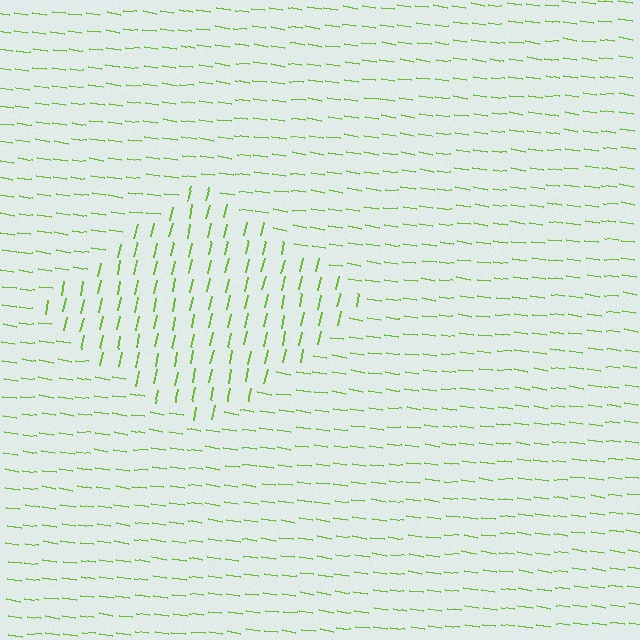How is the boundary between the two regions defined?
The boundary is defined purely by a change in line orientation (approximately 87 degrees difference). All lines are the same color and thickness.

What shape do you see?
I see a diamond.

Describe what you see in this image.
The image is filled with small lime line segments. A diamond region in the image has lines oriented differently from the surrounding lines, creating a visible texture boundary.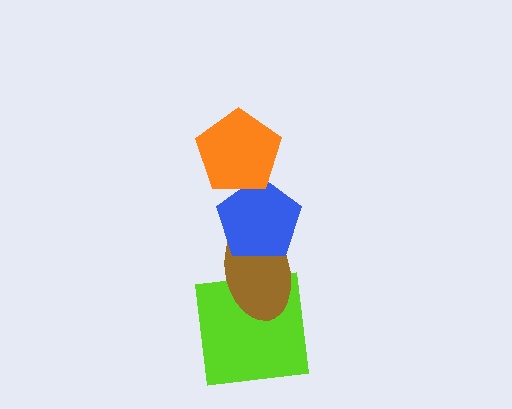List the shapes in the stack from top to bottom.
From top to bottom: the orange pentagon, the blue pentagon, the brown ellipse, the lime square.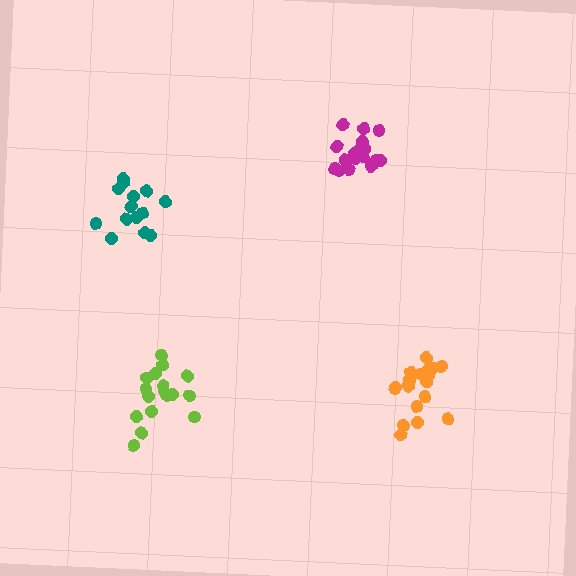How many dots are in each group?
Group 1: 18 dots, Group 2: 14 dots, Group 3: 18 dots, Group 4: 17 dots (67 total).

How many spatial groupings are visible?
There are 4 spatial groupings.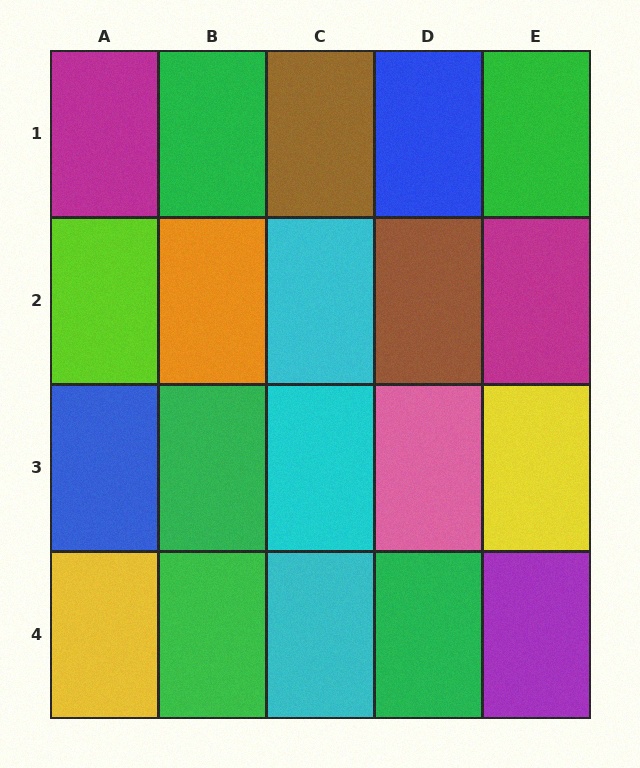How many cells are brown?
2 cells are brown.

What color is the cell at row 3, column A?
Blue.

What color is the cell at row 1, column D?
Blue.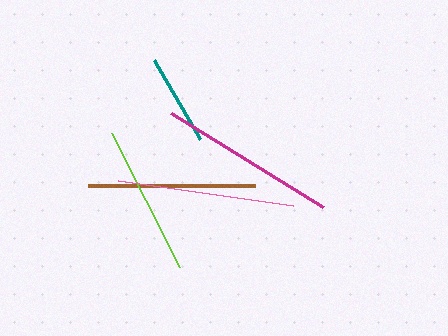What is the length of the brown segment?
The brown segment is approximately 167 pixels long.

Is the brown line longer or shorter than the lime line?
The brown line is longer than the lime line.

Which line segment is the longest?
The magenta line is the longest at approximately 179 pixels.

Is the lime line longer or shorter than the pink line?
The pink line is longer than the lime line.